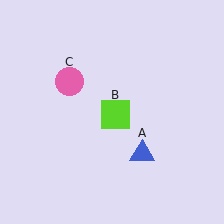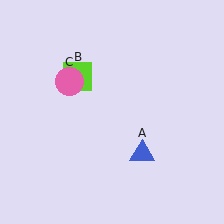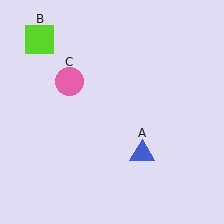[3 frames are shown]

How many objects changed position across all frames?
1 object changed position: lime square (object B).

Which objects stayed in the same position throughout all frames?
Blue triangle (object A) and pink circle (object C) remained stationary.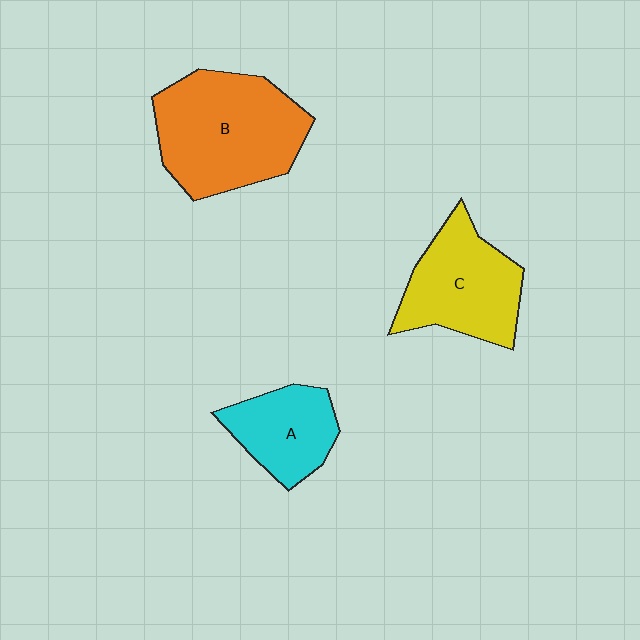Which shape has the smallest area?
Shape A (cyan).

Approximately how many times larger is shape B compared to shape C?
Approximately 1.4 times.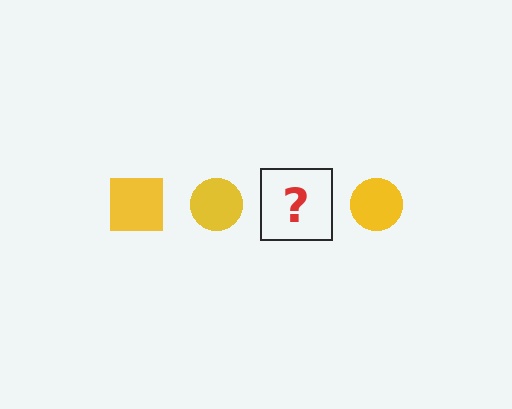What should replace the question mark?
The question mark should be replaced with a yellow square.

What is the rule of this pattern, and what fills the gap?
The rule is that the pattern cycles through square, circle shapes in yellow. The gap should be filled with a yellow square.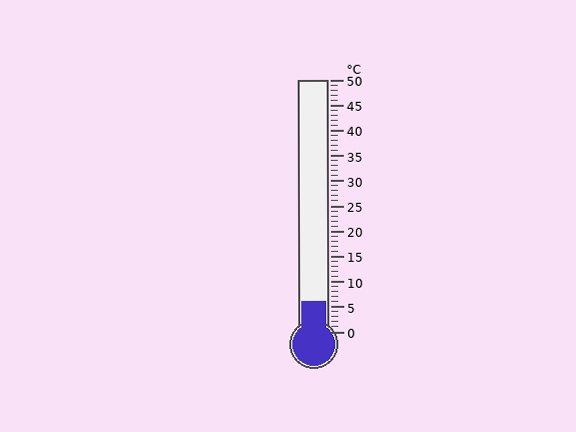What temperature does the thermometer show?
The thermometer shows approximately 6°C.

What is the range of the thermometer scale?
The thermometer scale ranges from 0°C to 50°C.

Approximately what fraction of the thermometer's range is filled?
The thermometer is filled to approximately 10% of its range.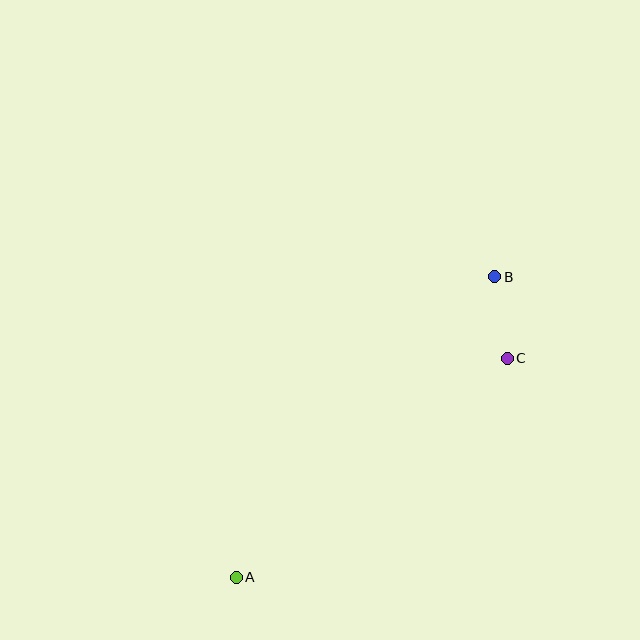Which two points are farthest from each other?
Points A and B are farthest from each other.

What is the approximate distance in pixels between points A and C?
The distance between A and C is approximately 348 pixels.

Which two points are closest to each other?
Points B and C are closest to each other.